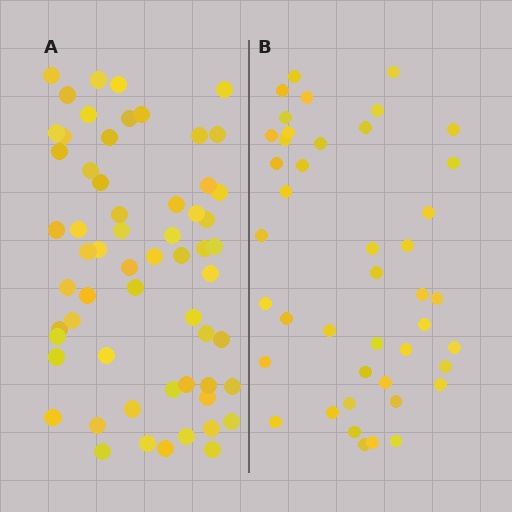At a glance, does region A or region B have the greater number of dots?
Region A (the left region) has more dots.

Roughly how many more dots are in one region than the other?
Region A has approximately 15 more dots than region B.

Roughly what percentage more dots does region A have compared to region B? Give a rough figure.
About 40% more.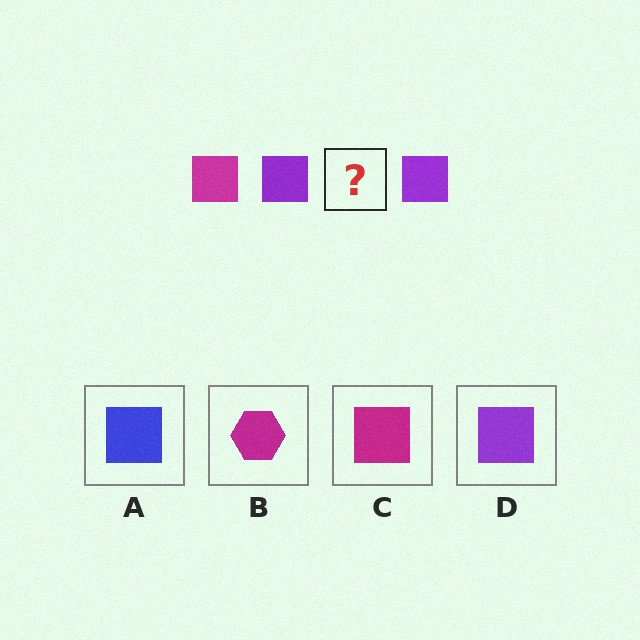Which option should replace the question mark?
Option C.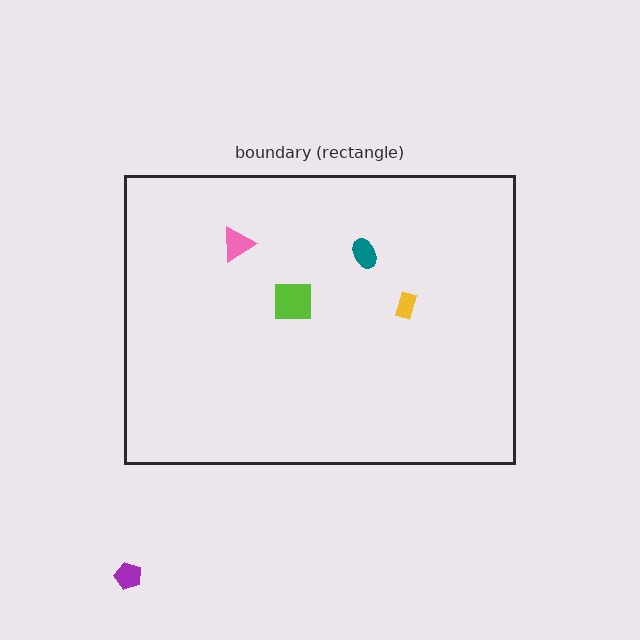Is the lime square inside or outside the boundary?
Inside.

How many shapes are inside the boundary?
4 inside, 1 outside.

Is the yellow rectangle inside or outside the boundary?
Inside.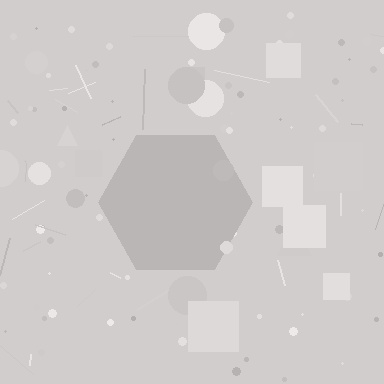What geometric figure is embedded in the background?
A hexagon is embedded in the background.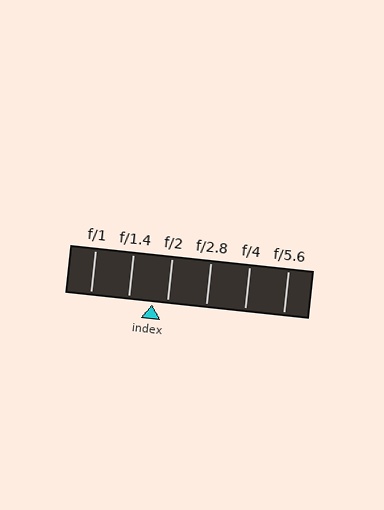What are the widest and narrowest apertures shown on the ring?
The widest aperture shown is f/1 and the narrowest is f/5.6.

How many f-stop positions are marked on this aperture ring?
There are 6 f-stop positions marked.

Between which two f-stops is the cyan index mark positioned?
The index mark is between f/1.4 and f/2.